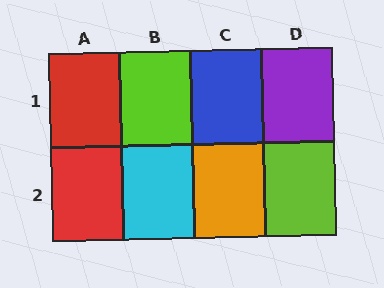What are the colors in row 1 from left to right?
Red, lime, blue, purple.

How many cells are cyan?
1 cell is cyan.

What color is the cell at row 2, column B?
Cyan.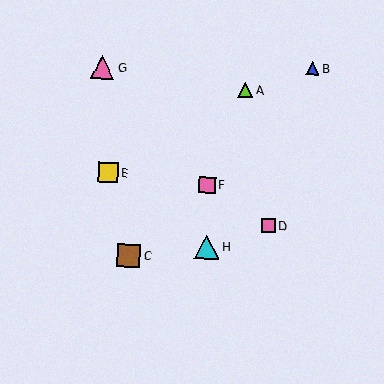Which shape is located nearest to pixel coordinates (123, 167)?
The yellow square (labeled E) at (108, 173) is nearest to that location.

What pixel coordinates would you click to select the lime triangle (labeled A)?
Click at (245, 90) to select the lime triangle A.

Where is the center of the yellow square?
The center of the yellow square is at (108, 173).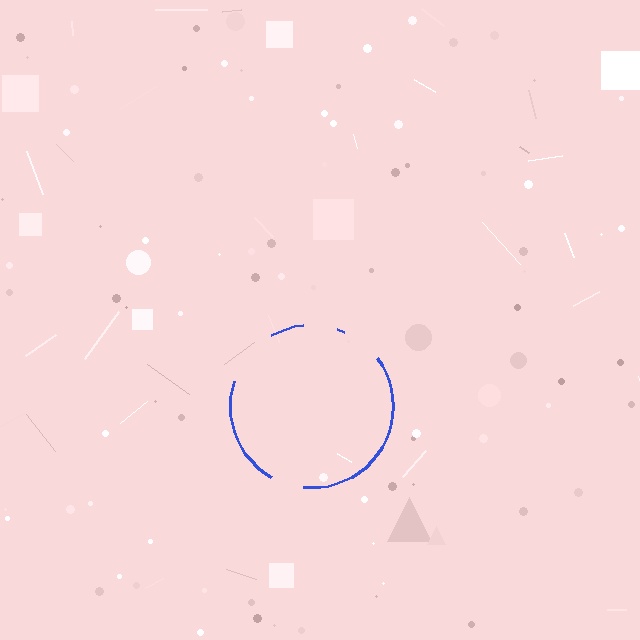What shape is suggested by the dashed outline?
The dashed outline suggests a circle.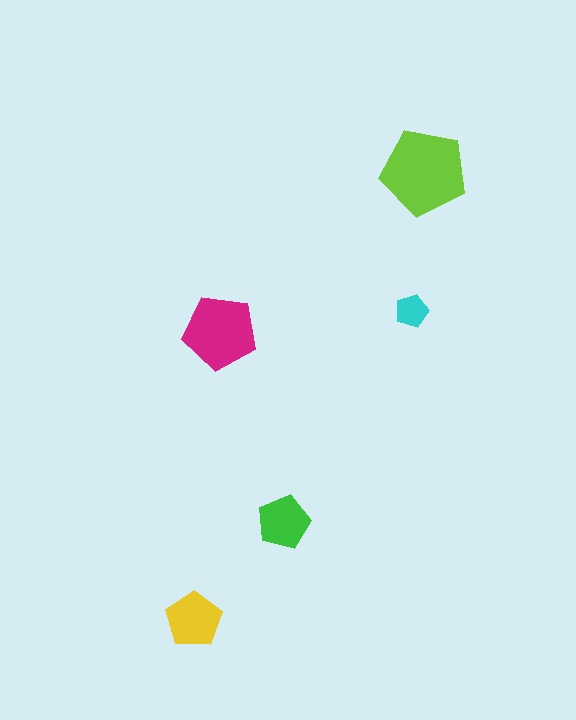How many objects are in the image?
There are 5 objects in the image.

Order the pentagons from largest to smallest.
the lime one, the magenta one, the yellow one, the green one, the cyan one.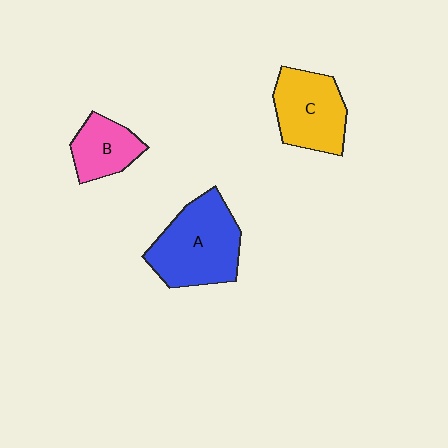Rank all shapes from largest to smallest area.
From largest to smallest: A (blue), C (yellow), B (pink).